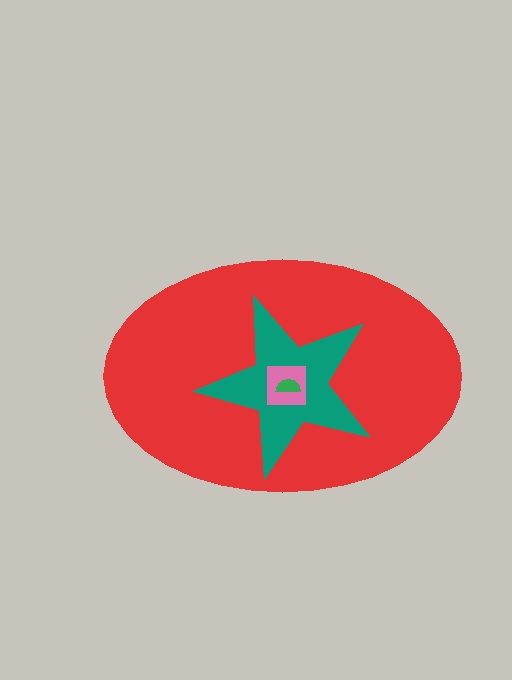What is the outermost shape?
The red ellipse.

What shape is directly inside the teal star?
The pink square.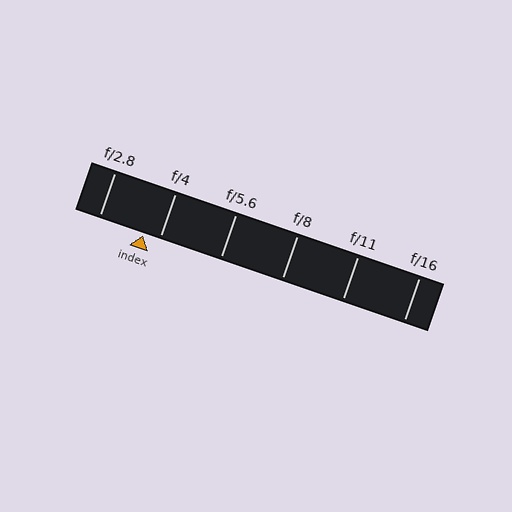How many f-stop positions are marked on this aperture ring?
There are 6 f-stop positions marked.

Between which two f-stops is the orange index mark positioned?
The index mark is between f/2.8 and f/4.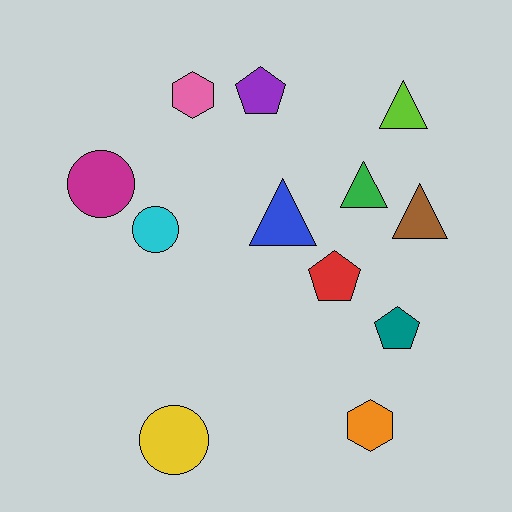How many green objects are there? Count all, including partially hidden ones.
There is 1 green object.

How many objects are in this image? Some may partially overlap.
There are 12 objects.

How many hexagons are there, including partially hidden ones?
There are 2 hexagons.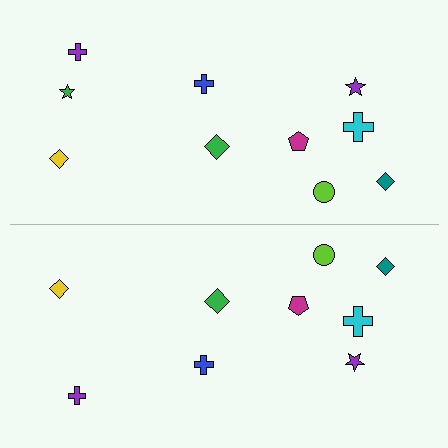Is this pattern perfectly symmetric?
No, the pattern is not perfectly symmetric. A green star is missing from the bottom side.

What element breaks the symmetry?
A green star is missing from the bottom side.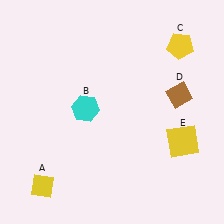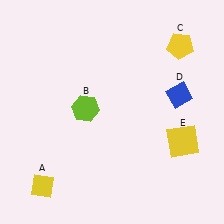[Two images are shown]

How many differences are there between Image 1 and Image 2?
There are 2 differences between the two images.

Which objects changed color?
B changed from cyan to lime. D changed from brown to blue.